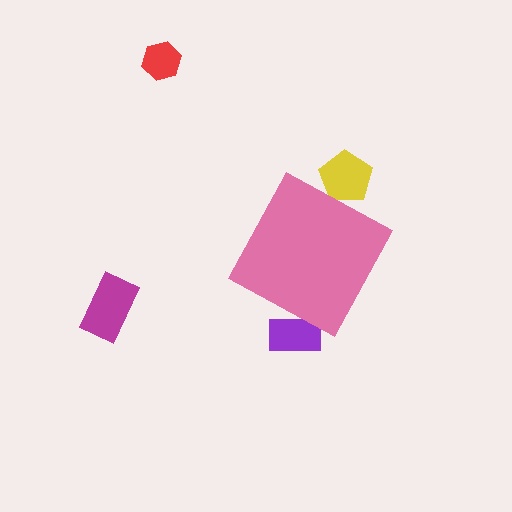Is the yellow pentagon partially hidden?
Yes, the yellow pentagon is partially hidden behind the pink diamond.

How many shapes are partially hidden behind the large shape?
2 shapes are partially hidden.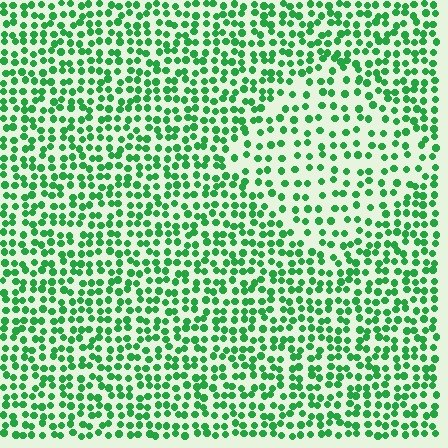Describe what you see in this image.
The image contains small green elements arranged at two different densities. A diamond-shaped region is visible where the elements are less densely packed than the surrounding area.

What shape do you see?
I see a diamond.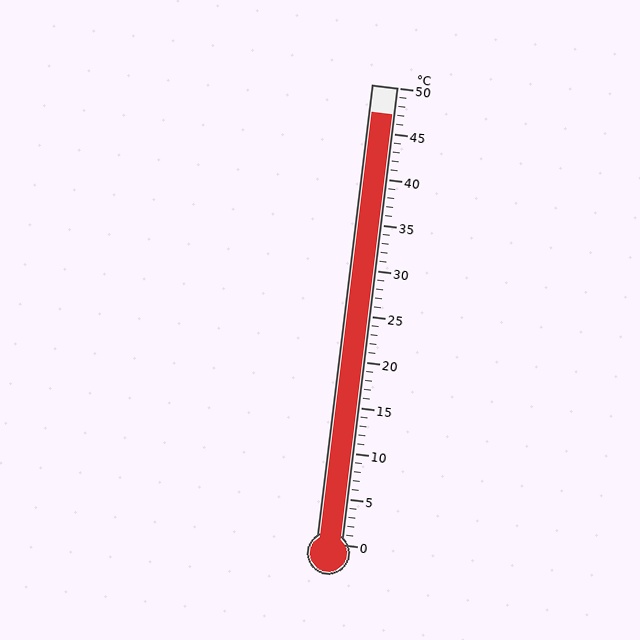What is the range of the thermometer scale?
The thermometer scale ranges from 0°C to 50°C.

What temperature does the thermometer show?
The thermometer shows approximately 47°C.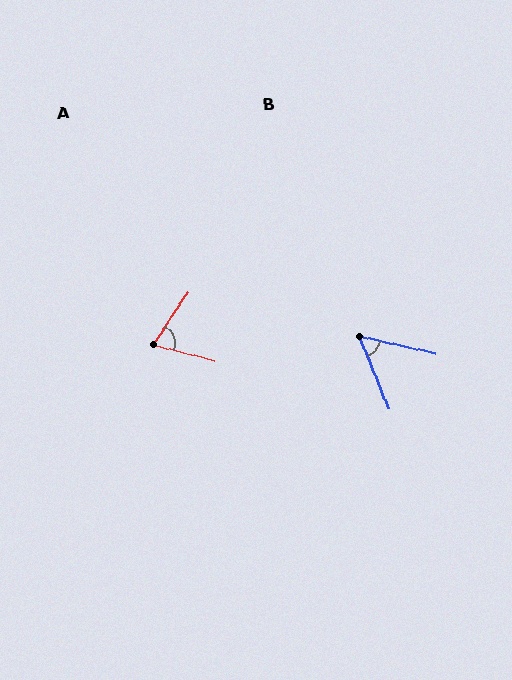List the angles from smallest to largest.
B (55°), A (71°).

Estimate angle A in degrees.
Approximately 71 degrees.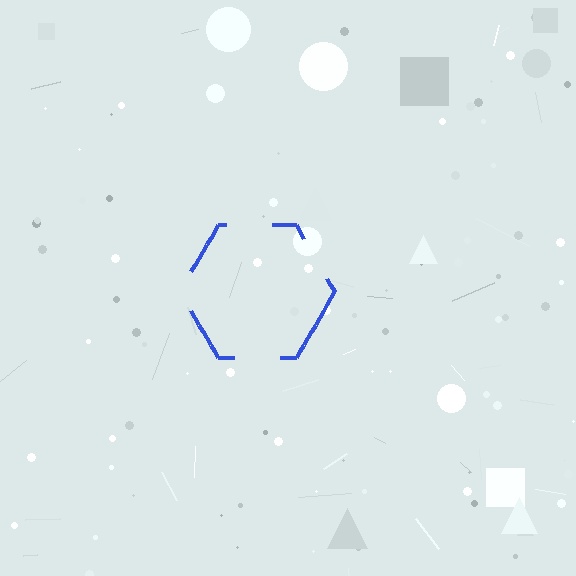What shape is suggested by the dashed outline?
The dashed outline suggests a hexagon.